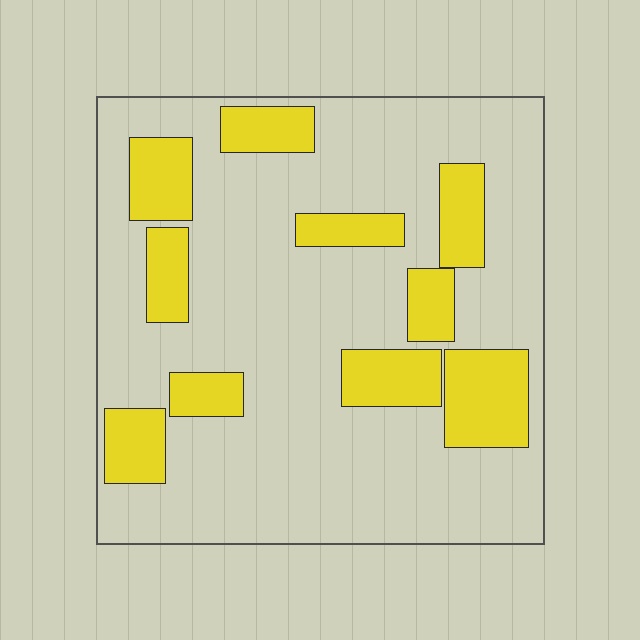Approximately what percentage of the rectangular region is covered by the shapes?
Approximately 25%.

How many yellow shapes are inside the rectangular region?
10.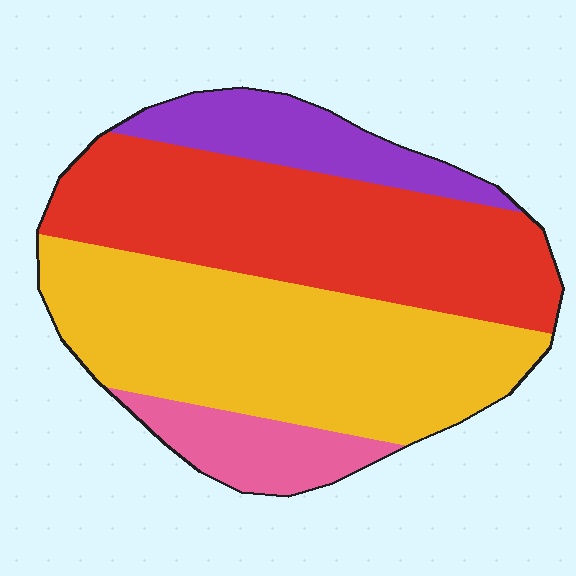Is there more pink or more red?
Red.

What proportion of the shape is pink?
Pink takes up about one tenth (1/10) of the shape.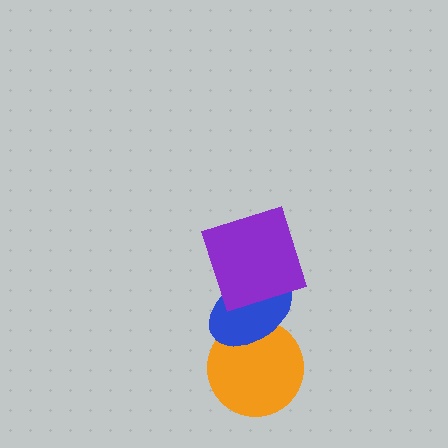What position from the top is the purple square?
The purple square is 1st from the top.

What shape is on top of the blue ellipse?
The purple square is on top of the blue ellipse.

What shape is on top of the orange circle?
The blue ellipse is on top of the orange circle.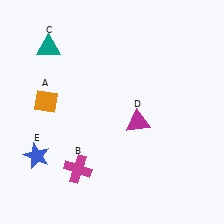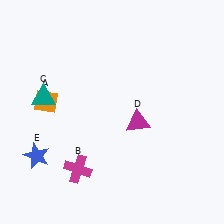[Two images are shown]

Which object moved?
The teal triangle (C) moved down.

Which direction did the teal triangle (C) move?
The teal triangle (C) moved down.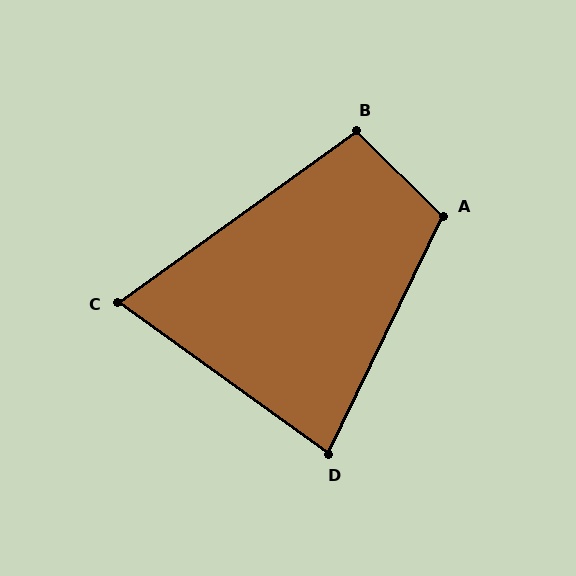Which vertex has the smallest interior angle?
C, at approximately 71 degrees.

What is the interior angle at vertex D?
Approximately 80 degrees (acute).